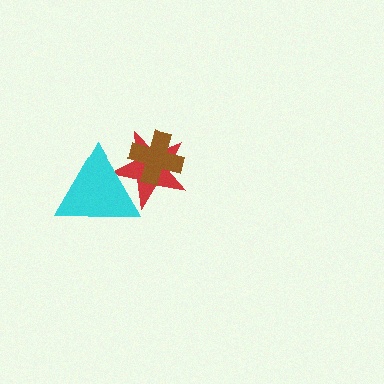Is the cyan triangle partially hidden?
Yes, it is partially covered by another shape.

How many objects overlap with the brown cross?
2 objects overlap with the brown cross.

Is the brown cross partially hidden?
No, no other shape covers it.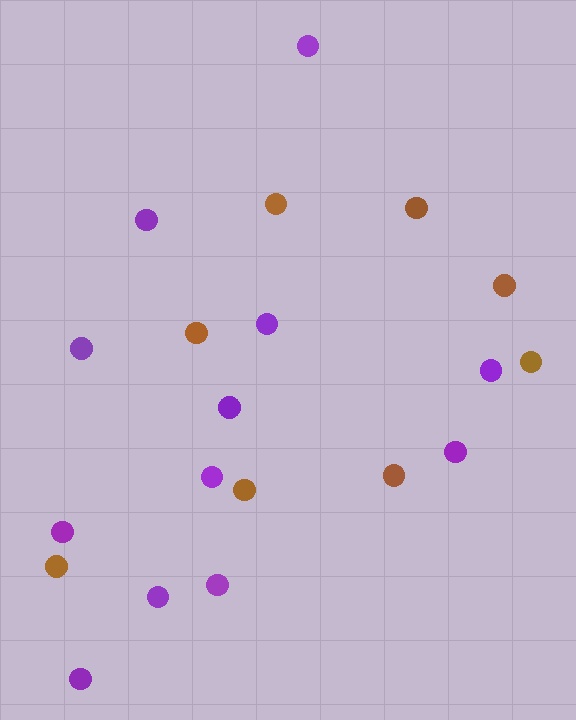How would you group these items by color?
There are 2 groups: one group of purple circles (12) and one group of brown circles (8).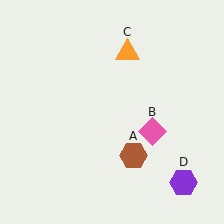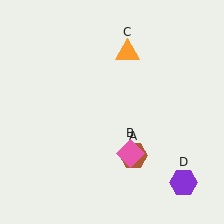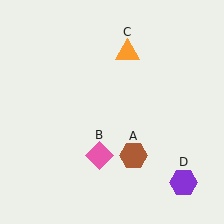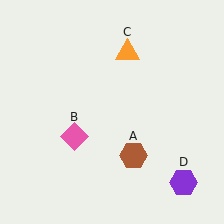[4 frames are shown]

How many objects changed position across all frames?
1 object changed position: pink diamond (object B).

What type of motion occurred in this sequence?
The pink diamond (object B) rotated clockwise around the center of the scene.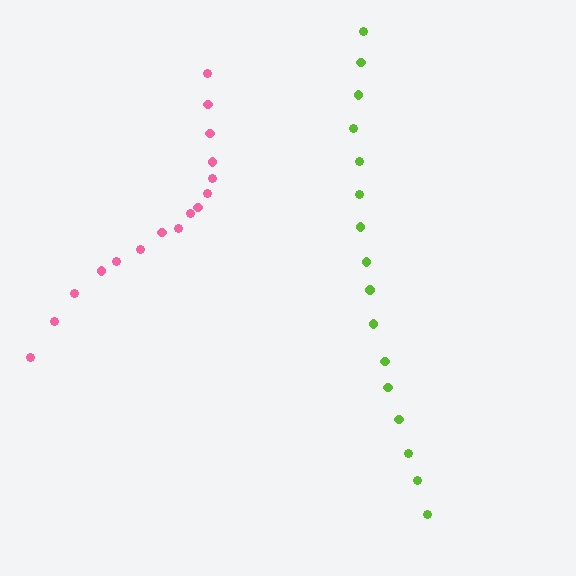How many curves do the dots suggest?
There are 2 distinct paths.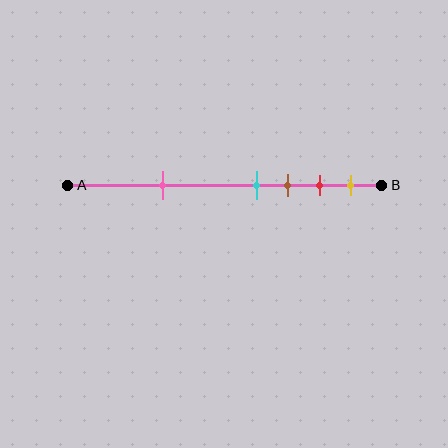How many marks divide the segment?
There are 5 marks dividing the segment.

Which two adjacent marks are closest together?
The cyan and brown marks are the closest adjacent pair.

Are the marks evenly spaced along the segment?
No, the marks are not evenly spaced.